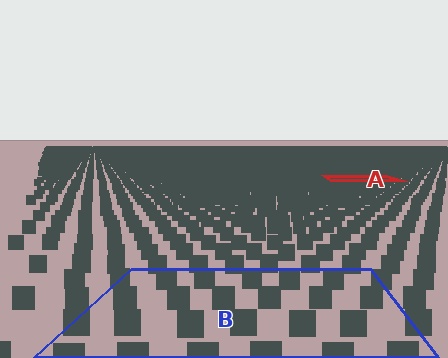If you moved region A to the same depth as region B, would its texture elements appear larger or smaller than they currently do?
They would appear larger. At a closer depth, the same texture elements are projected at a bigger on-screen size.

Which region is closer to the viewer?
Region B is closer. The texture elements there are larger and more spread out.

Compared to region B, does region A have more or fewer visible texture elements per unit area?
Region A has more texture elements per unit area — they are packed more densely because it is farther away.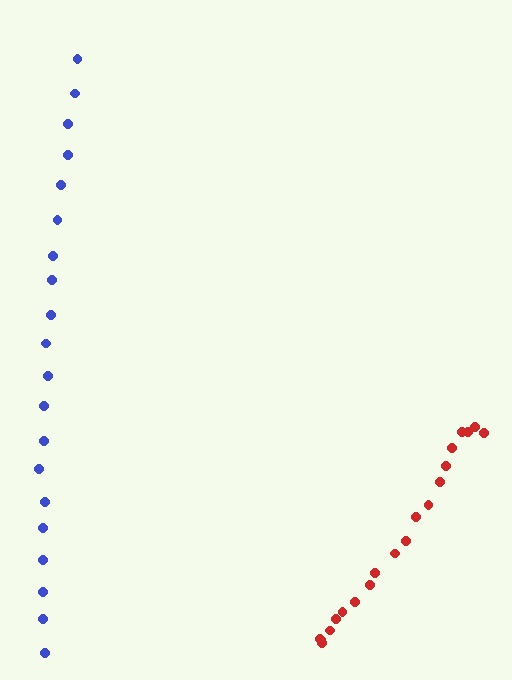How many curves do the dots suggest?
There are 2 distinct paths.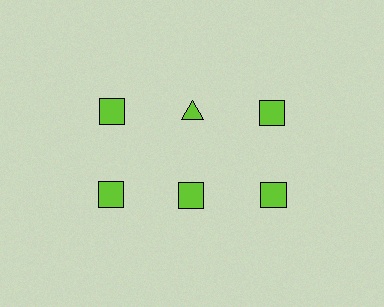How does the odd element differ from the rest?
It has a different shape: triangle instead of square.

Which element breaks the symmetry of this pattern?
The lime triangle in the top row, second from left column breaks the symmetry. All other shapes are lime squares.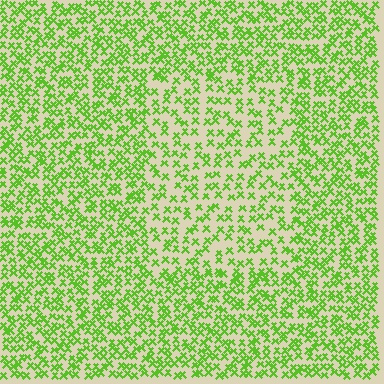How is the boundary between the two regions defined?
The boundary is defined by a change in element density (approximately 1.7x ratio). All elements are the same color, size, and shape.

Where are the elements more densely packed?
The elements are more densely packed outside the rectangle boundary.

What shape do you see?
I see a rectangle.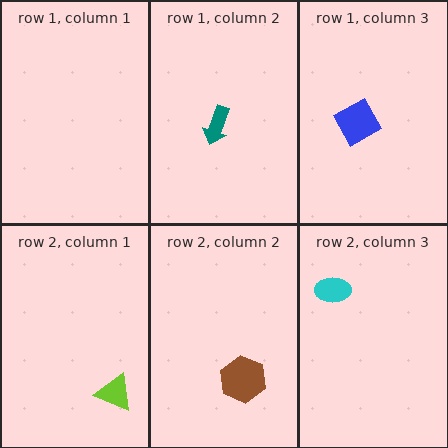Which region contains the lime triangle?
The row 2, column 1 region.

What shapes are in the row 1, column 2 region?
The teal arrow.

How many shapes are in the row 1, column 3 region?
1.